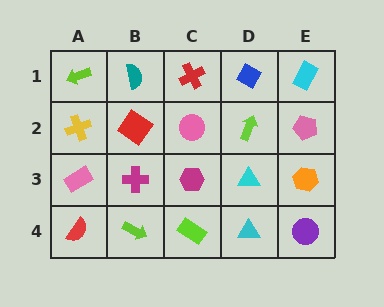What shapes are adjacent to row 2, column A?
A lime arrow (row 1, column A), a pink rectangle (row 3, column A), a red diamond (row 2, column B).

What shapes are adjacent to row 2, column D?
A blue diamond (row 1, column D), a cyan triangle (row 3, column D), a pink circle (row 2, column C), a pink pentagon (row 2, column E).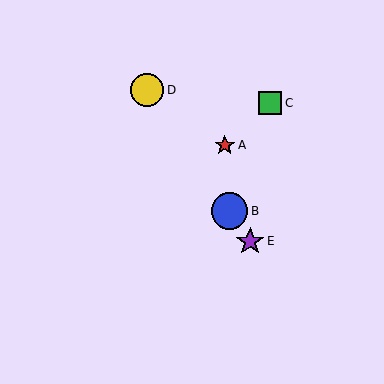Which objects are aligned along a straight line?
Objects B, D, E are aligned along a straight line.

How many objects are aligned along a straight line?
3 objects (B, D, E) are aligned along a straight line.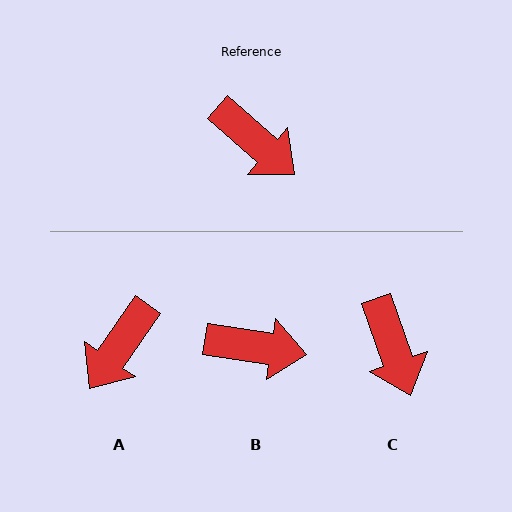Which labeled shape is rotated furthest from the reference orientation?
A, about 84 degrees away.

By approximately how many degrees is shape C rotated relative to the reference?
Approximately 30 degrees clockwise.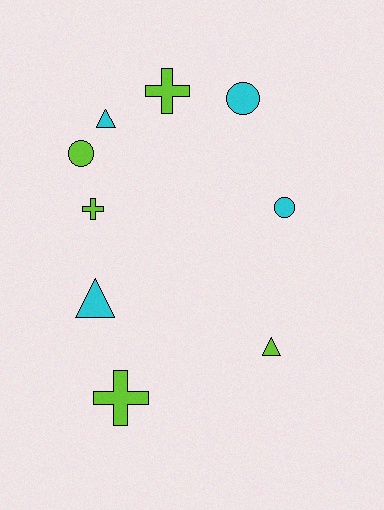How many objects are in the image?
There are 9 objects.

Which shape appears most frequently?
Triangle, with 3 objects.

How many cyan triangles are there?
There are 2 cyan triangles.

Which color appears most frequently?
Lime, with 5 objects.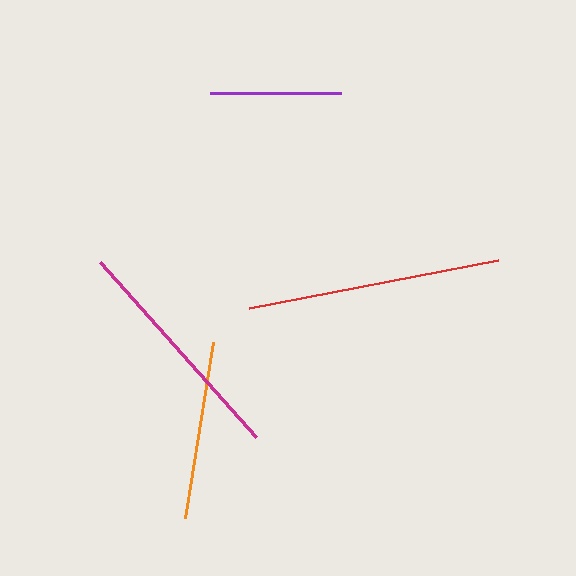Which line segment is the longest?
The red line is the longest at approximately 254 pixels.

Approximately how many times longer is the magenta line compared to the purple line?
The magenta line is approximately 1.8 times the length of the purple line.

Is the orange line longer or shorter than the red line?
The red line is longer than the orange line.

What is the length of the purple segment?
The purple segment is approximately 131 pixels long.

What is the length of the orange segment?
The orange segment is approximately 178 pixels long.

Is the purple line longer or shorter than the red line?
The red line is longer than the purple line.